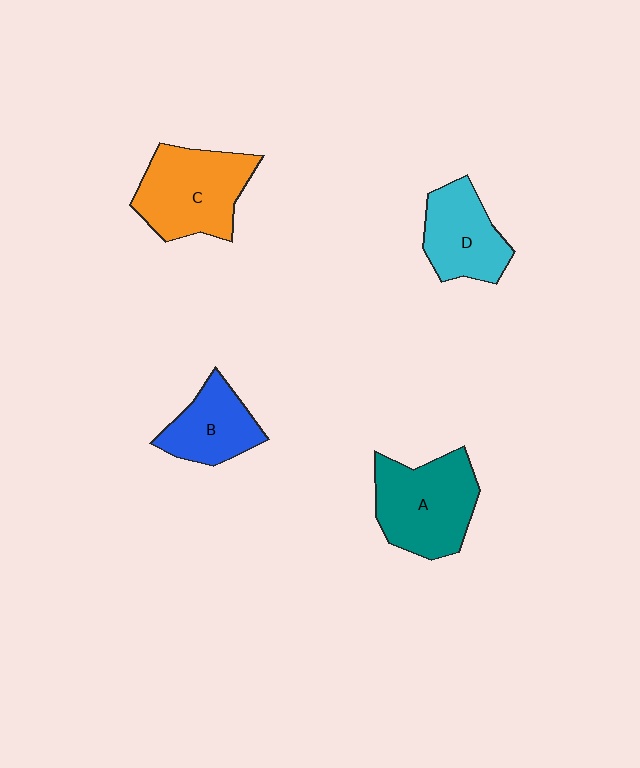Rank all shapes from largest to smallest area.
From largest to smallest: A (teal), C (orange), D (cyan), B (blue).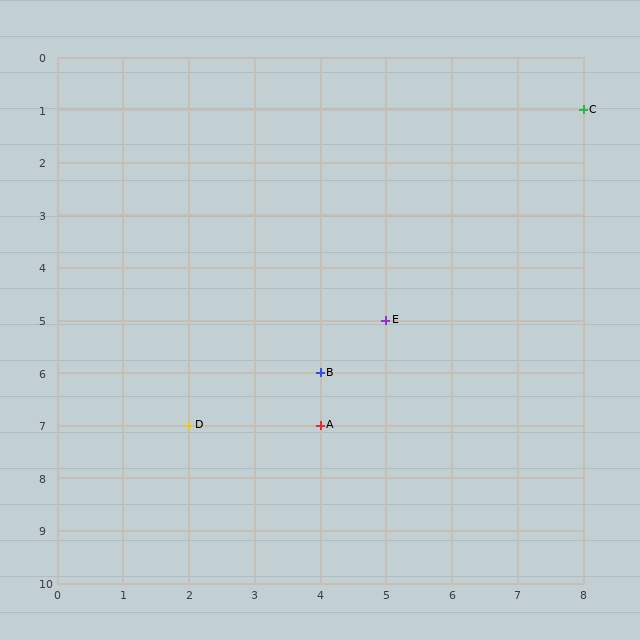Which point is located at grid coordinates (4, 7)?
Point A is at (4, 7).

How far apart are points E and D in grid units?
Points E and D are 3 columns and 2 rows apart (about 3.6 grid units diagonally).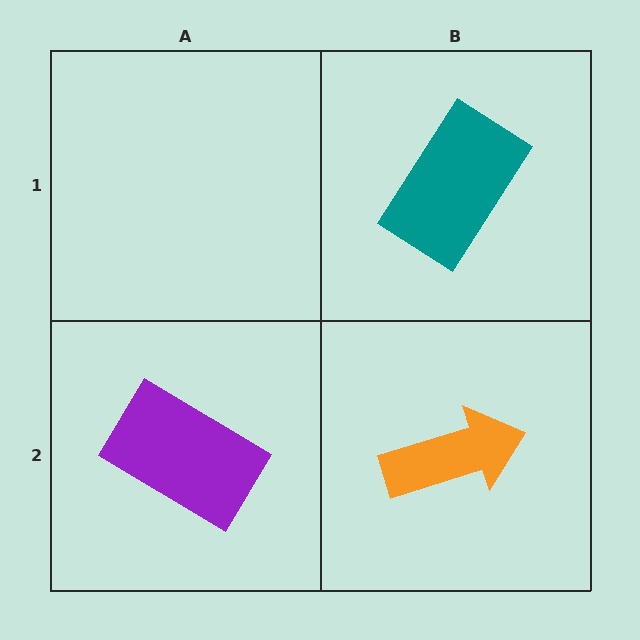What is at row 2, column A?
A purple rectangle.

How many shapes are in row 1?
1 shape.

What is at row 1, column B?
A teal rectangle.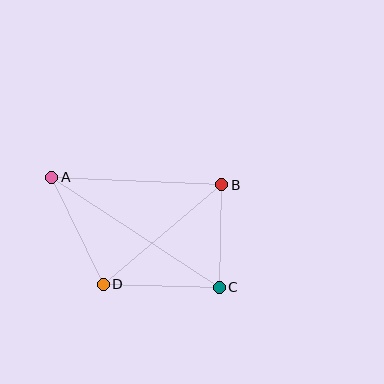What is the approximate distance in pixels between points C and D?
The distance between C and D is approximately 116 pixels.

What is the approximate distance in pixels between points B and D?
The distance between B and D is approximately 155 pixels.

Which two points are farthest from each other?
Points A and C are farthest from each other.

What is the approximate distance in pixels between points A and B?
The distance between A and B is approximately 170 pixels.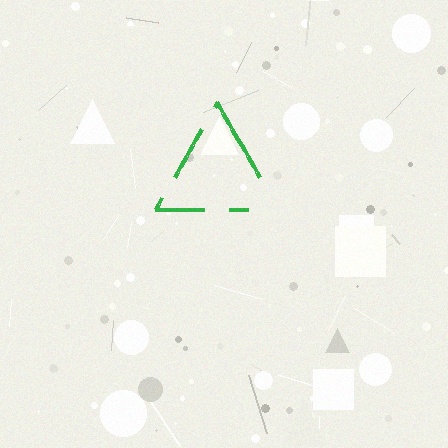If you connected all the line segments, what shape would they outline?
They would outline a triangle.